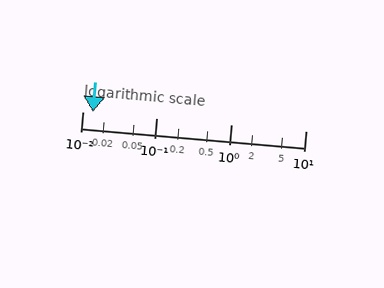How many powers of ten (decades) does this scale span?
The scale spans 3 decades, from 0.01 to 10.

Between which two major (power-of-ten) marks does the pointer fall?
The pointer is between 0.01 and 0.1.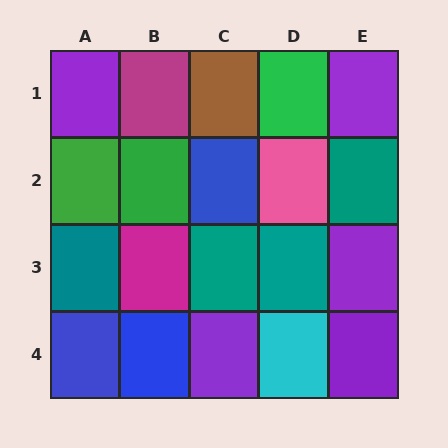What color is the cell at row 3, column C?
Teal.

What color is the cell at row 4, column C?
Purple.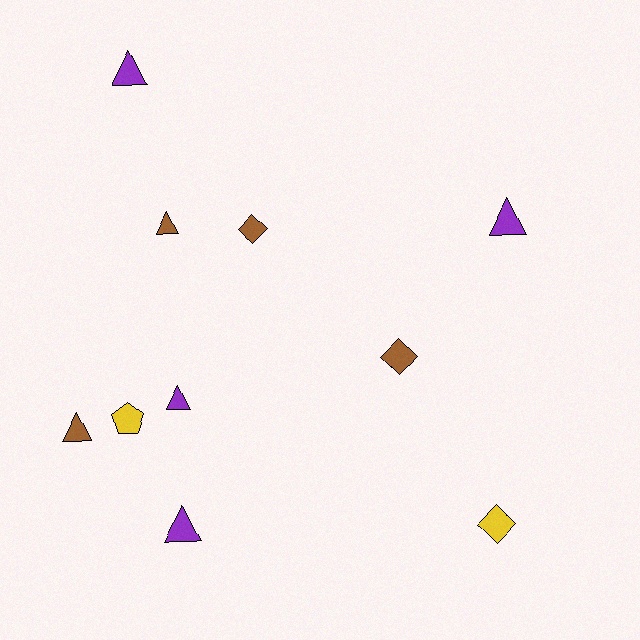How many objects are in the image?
There are 10 objects.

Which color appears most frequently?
Purple, with 4 objects.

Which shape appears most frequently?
Triangle, with 6 objects.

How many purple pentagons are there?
There are no purple pentagons.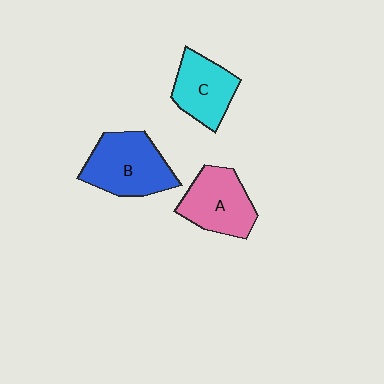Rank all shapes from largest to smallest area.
From largest to smallest: B (blue), A (pink), C (cyan).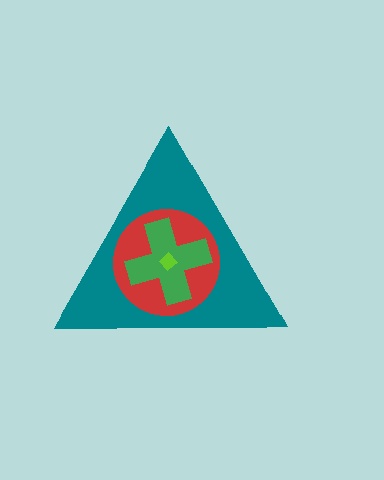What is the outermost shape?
The teal triangle.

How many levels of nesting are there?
4.